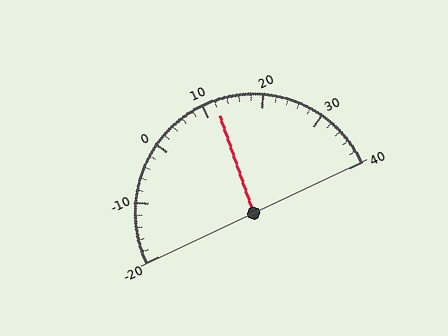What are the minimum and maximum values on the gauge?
The gauge ranges from -20 to 40.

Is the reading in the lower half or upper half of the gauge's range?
The reading is in the upper half of the range (-20 to 40).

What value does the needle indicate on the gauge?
The needle indicates approximately 12.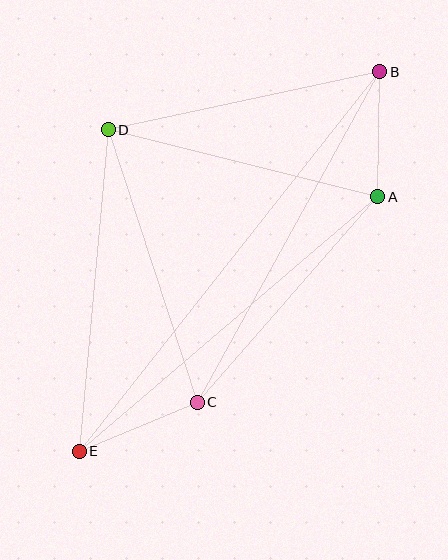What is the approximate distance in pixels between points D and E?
The distance between D and E is approximately 323 pixels.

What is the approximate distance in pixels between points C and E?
The distance between C and E is approximately 127 pixels.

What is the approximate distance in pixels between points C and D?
The distance between C and D is approximately 287 pixels.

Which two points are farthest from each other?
Points B and E are farthest from each other.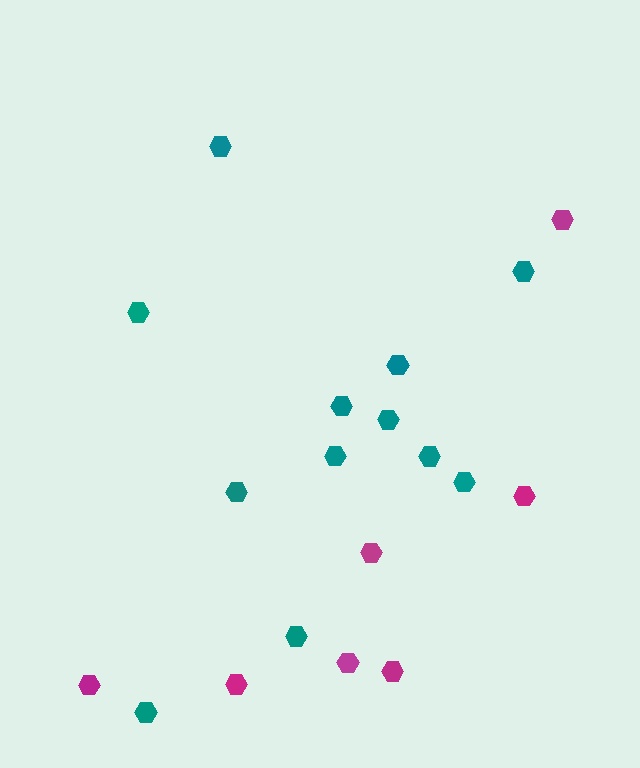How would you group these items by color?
There are 2 groups: one group of teal hexagons (12) and one group of magenta hexagons (7).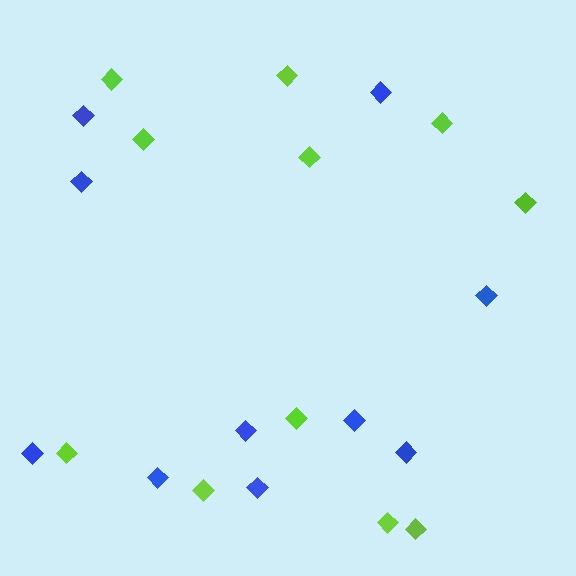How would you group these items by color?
There are 2 groups: one group of blue diamonds (10) and one group of lime diamonds (11).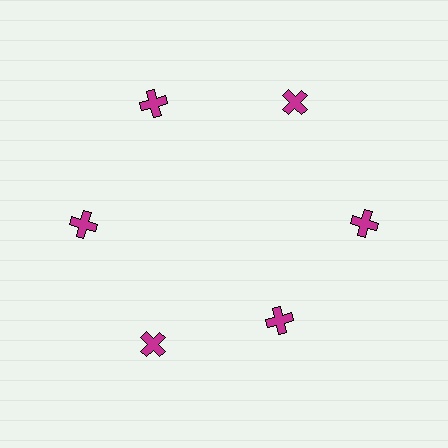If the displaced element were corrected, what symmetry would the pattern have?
It would have 6-fold rotational symmetry — the pattern would map onto itself every 60 degrees.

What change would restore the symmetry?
The symmetry would be restored by moving it outward, back onto the ring so that all 6 crosses sit at equal angles and equal distance from the center.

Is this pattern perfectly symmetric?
No. The 6 magenta crosses are arranged in a ring, but one element near the 5 o'clock position is pulled inward toward the center, breaking the 6-fold rotational symmetry.